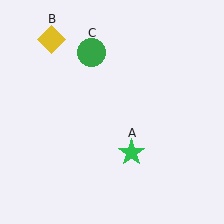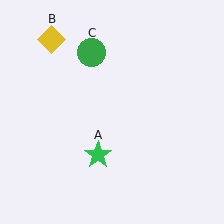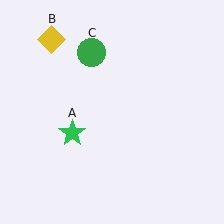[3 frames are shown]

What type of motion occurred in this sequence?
The green star (object A) rotated clockwise around the center of the scene.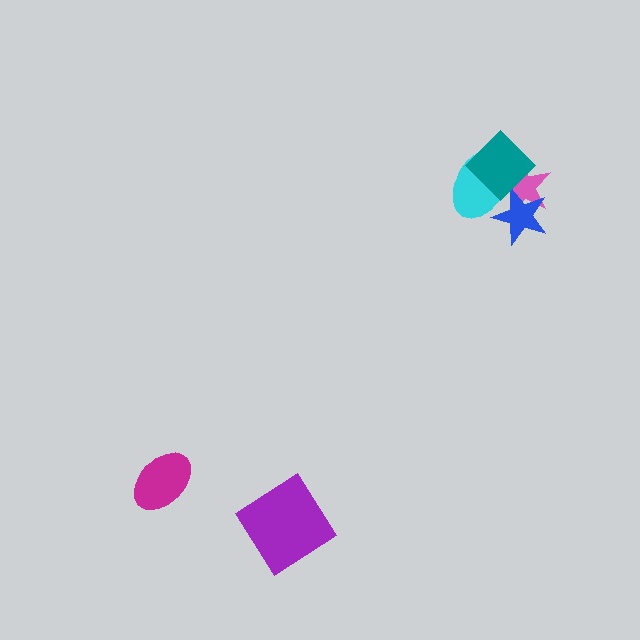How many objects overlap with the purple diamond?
0 objects overlap with the purple diamond.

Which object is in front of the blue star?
The teal diamond is in front of the blue star.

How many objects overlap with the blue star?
3 objects overlap with the blue star.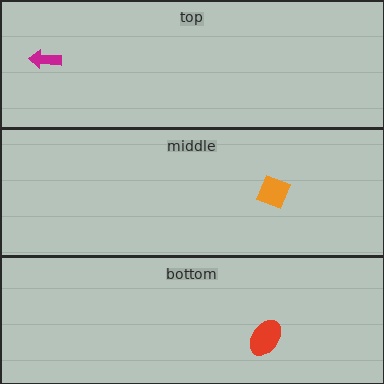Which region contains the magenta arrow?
The top region.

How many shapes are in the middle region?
1.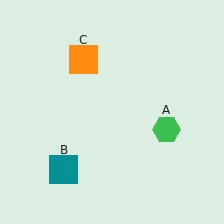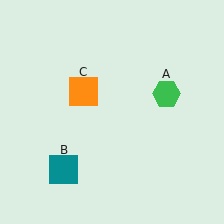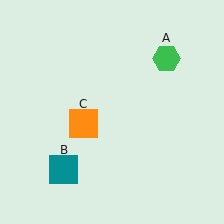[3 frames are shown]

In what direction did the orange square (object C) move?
The orange square (object C) moved down.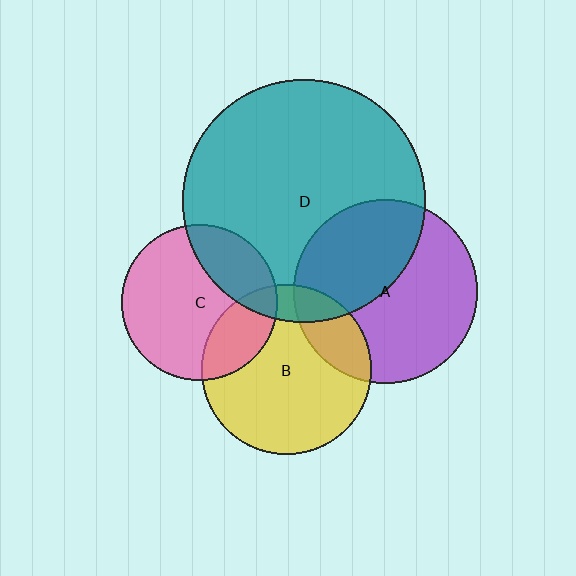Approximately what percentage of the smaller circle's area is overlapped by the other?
Approximately 40%.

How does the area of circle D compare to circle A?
Approximately 1.7 times.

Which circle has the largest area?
Circle D (teal).